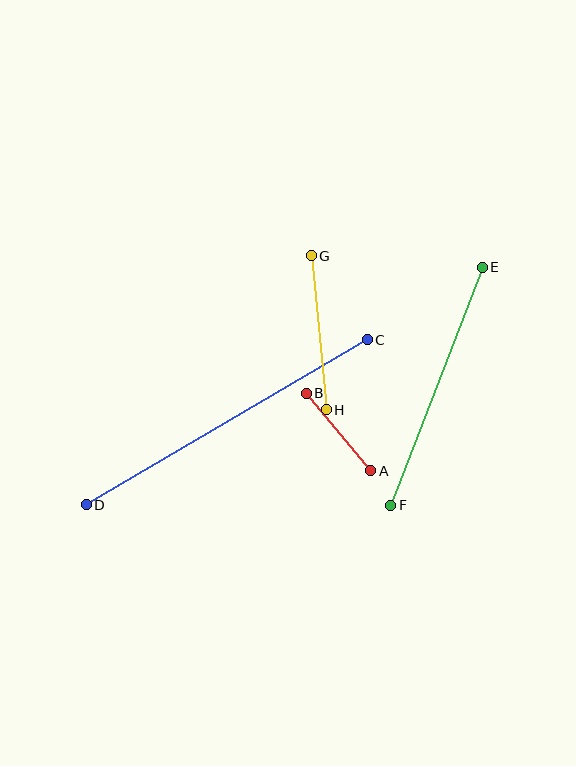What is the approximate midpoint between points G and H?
The midpoint is at approximately (319, 333) pixels.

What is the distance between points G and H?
The distance is approximately 155 pixels.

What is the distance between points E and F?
The distance is approximately 255 pixels.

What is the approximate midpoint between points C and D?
The midpoint is at approximately (227, 422) pixels.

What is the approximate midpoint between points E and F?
The midpoint is at approximately (436, 386) pixels.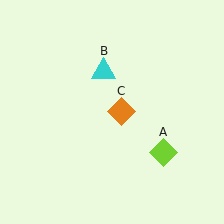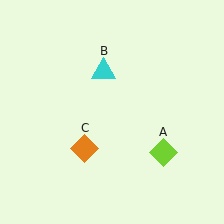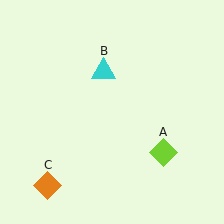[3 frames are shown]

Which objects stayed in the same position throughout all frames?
Lime diamond (object A) and cyan triangle (object B) remained stationary.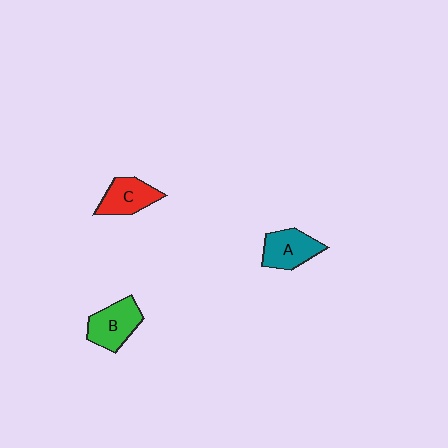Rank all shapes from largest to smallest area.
From largest to smallest: B (green), A (teal), C (red).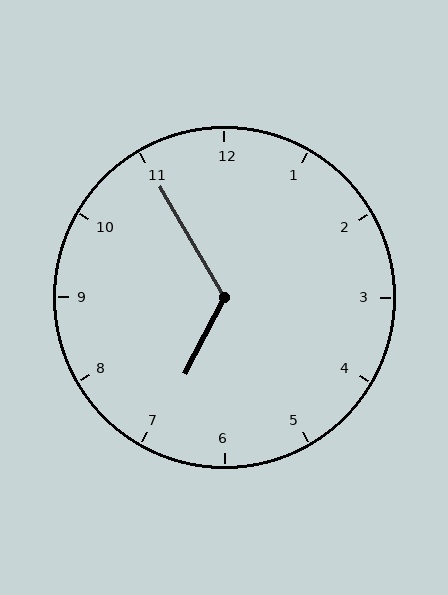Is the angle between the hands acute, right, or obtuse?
It is obtuse.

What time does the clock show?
6:55.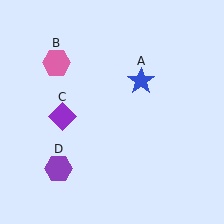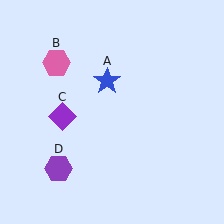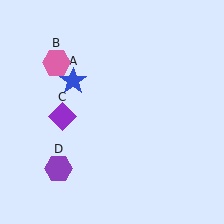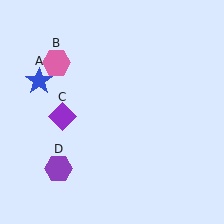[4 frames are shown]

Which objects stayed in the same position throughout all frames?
Pink hexagon (object B) and purple diamond (object C) and purple hexagon (object D) remained stationary.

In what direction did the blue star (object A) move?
The blue star (object A) moved left.